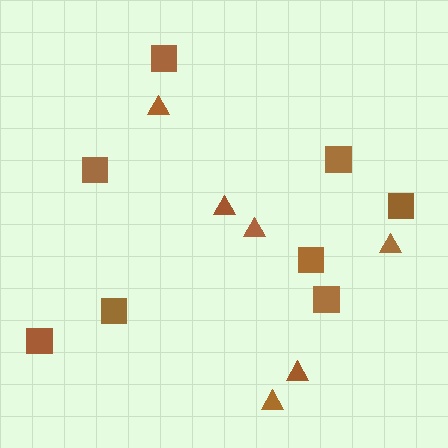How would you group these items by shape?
There are 2 groups: one group of squares (8) and one group of triangles (6).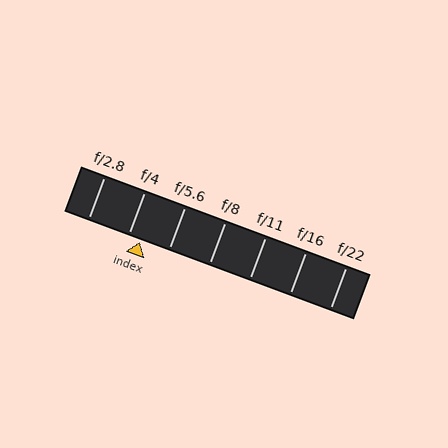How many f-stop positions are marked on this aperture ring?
There are 7 f-stop positions marked.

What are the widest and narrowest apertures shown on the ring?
The widest aperture shown is f/2.8 and the narrowest is f/22.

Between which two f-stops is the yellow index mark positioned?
The index mark is between f/4 and f/5.6.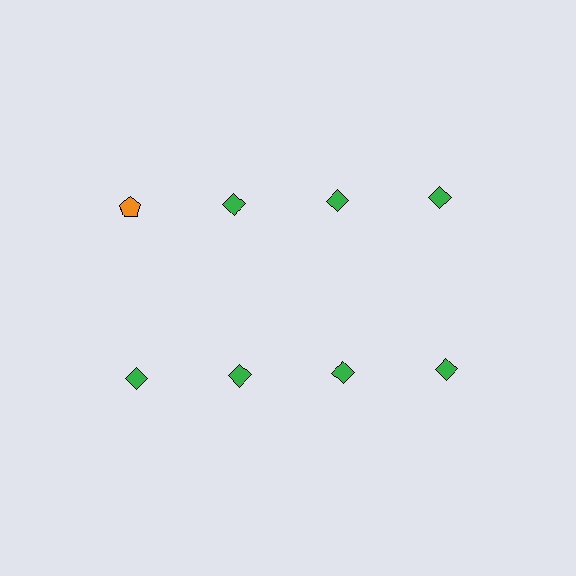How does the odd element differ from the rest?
It differs in both color (orange instead of green) and shape (pentagon instead of diamond).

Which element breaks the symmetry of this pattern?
The orange pentagon in the top row, leftmost column breaks the symmetry. All other shapes are green diamonds.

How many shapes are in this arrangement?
There are 8 shapes arranged in a grid pattern.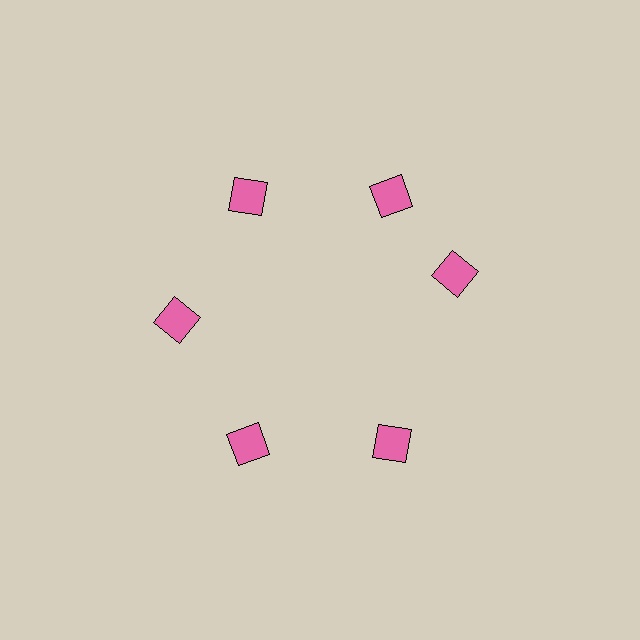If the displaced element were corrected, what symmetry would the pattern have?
It would have 6-fold rotational symmetry — the pattern would map onto itself every 60 degrees.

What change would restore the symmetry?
The symmetry would be restored by rotating it back into even spacing with its neighbors so that all 6 squares sit at equal angles and equal distance from the center.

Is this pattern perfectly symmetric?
No. The 6 pink squares are arranged in a ring, but one element near the 3 o'clock position is rotated out of alignment along the ring, breaking the 6-fold rotational symmetry.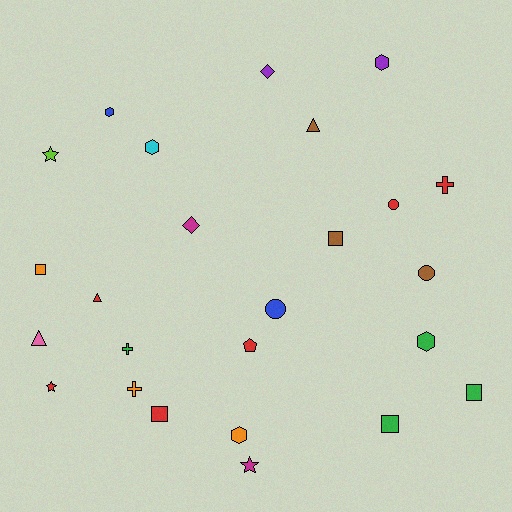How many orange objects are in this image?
There are 3 orange objects.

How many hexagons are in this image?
There are 5 hexagons.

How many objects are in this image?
There are 25 objects.